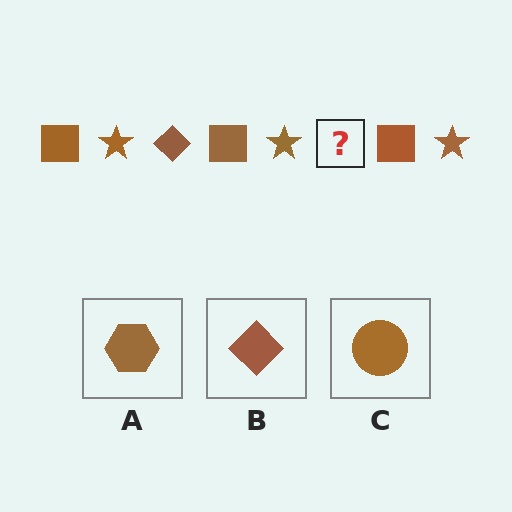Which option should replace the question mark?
Option B.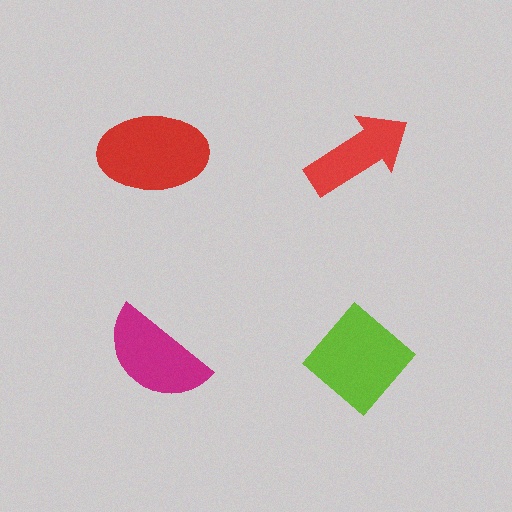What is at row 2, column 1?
A magenta semicircle.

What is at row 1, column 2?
A red arrow.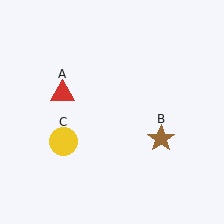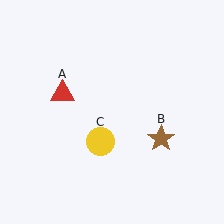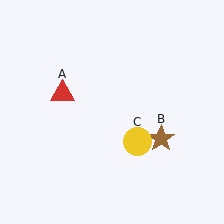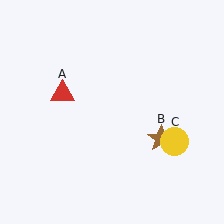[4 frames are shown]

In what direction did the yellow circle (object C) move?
The yellow circle (object C) moved right.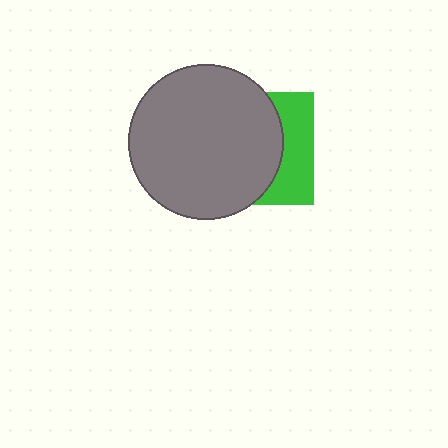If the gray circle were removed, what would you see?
You would see the complete green square.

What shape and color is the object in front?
The object in front is a gray circle.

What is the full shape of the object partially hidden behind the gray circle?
The partially hidden object is a green square.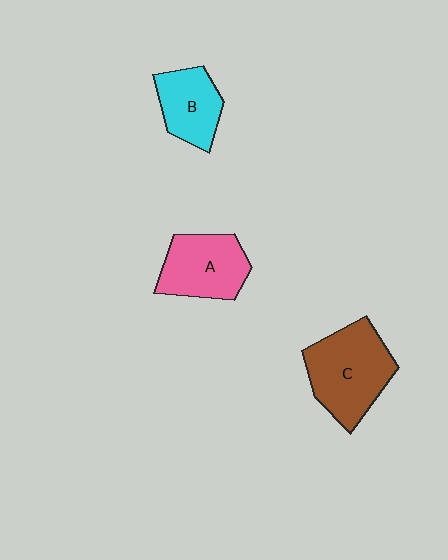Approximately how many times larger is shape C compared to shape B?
Approximately 1.6 times.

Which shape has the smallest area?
Shape B (cyan).